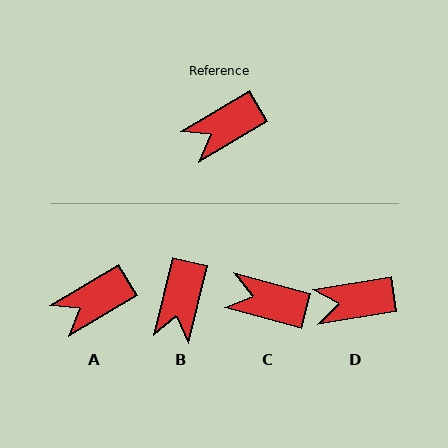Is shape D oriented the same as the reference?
No, it is off by about 22 degrees.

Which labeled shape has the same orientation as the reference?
A.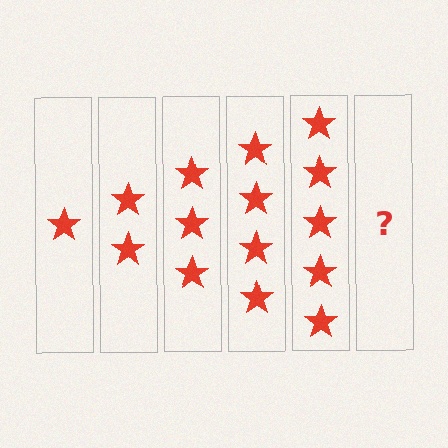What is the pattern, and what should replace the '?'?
The pattern is that each step adds one more star. The '?' should be 6 stars.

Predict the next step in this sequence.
The next step is 6 stars.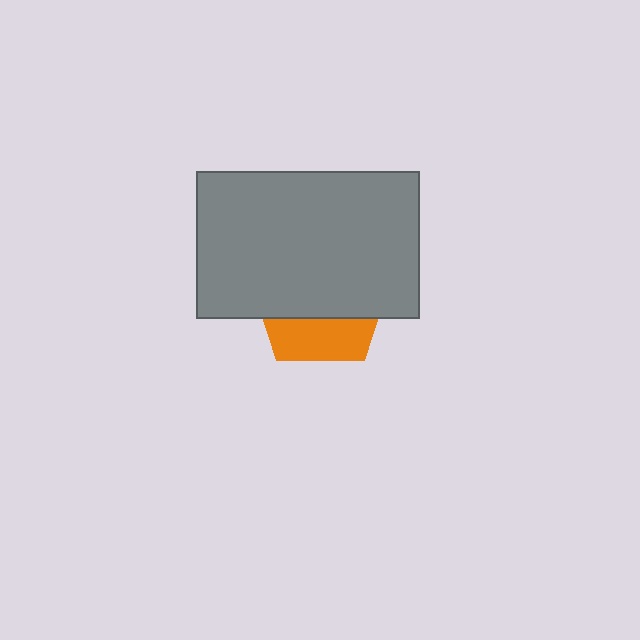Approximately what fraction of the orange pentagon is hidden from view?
Roughly 68% of the orange pentagon is hidden behind the gray rectangle.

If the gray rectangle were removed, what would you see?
You would see the complete orange pentagon.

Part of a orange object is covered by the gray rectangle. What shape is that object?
It is a pentagon.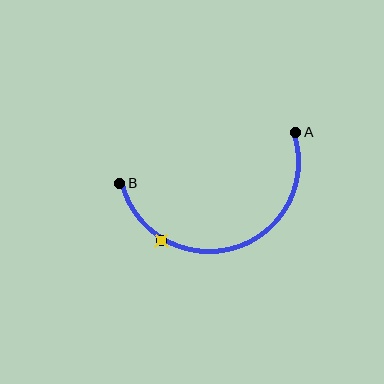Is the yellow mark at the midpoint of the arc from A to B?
No. The yellow mark lies on the arc but is closer to endpoint B. The arc midpoint would be at the point on the curve equidistant along the arc from both A and B.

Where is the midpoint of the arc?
The arc midpoint is the point on the curve farthest from the straight line joining A and B. It sits below that line.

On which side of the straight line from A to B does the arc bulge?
The arc bulges below the straight line connecting A and B.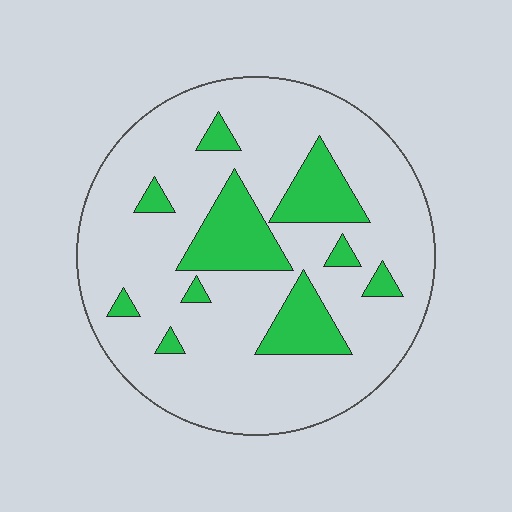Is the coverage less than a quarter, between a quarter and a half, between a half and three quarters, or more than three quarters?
Less than a quarter.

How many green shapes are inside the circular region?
10.